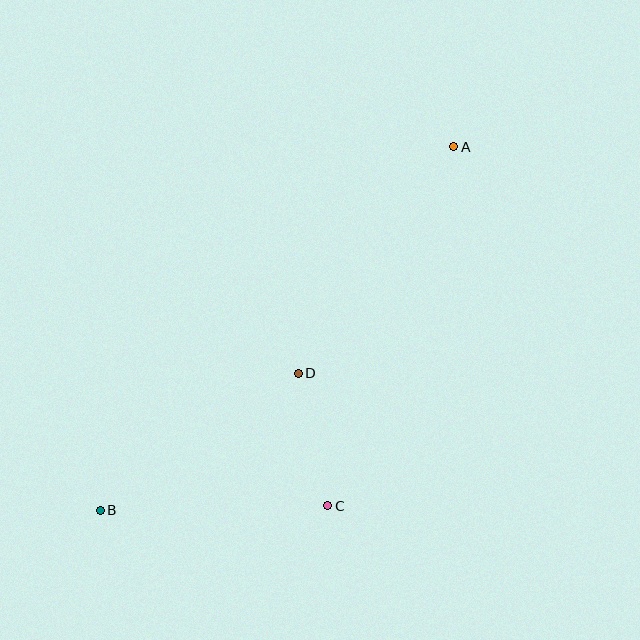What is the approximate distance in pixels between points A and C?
The distance between A and C is approximately 381 pixels.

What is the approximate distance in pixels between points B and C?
The distance between B and C is approximately 228 pixels.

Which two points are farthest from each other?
Points A and B are farthest from each other.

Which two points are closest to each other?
Points C and D are closest to each other.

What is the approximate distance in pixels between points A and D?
The distance between A and D is approximately 275 pixels.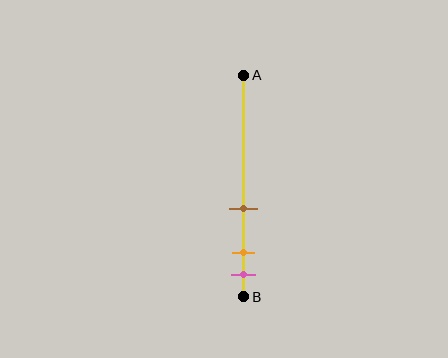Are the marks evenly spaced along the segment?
No, the marks are not evenly spaced.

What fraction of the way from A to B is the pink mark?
The pink mark is approximately 90% (0.9) of the way from A to B.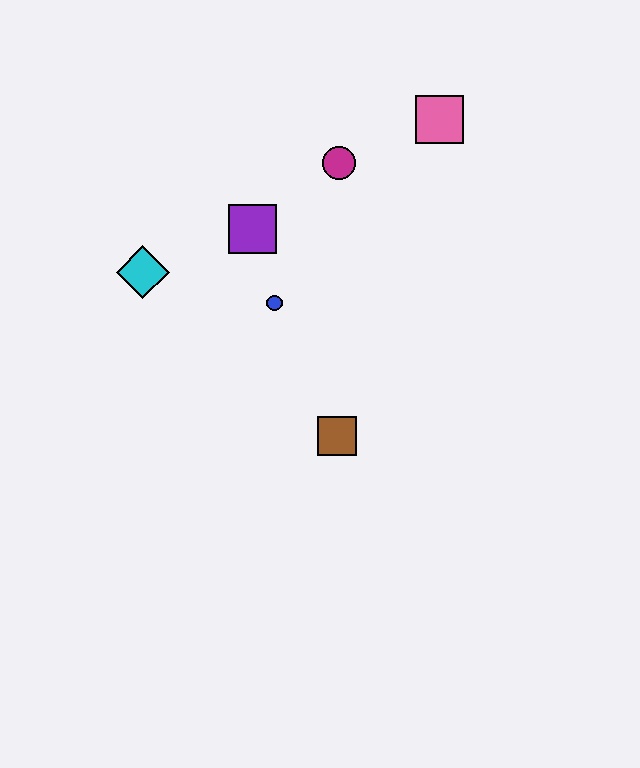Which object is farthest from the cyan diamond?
The pink square is farthest from the cyan diamond.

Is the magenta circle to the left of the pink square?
Yes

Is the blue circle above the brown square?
Yes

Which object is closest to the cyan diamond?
The purple square is closest to the cyan diamond.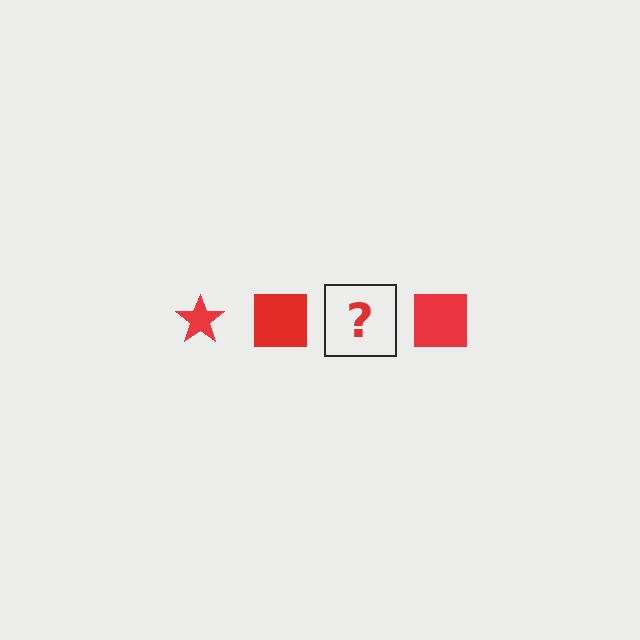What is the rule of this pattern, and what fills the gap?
The rule is that the pattern cycles through star, square shapes in red. The gap should be filled with a red star.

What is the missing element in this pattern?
The missing element is a red star.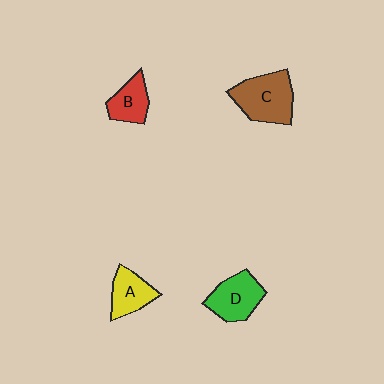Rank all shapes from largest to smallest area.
From largest to smallest: C (brown), D (green), A (yellow), B (red).